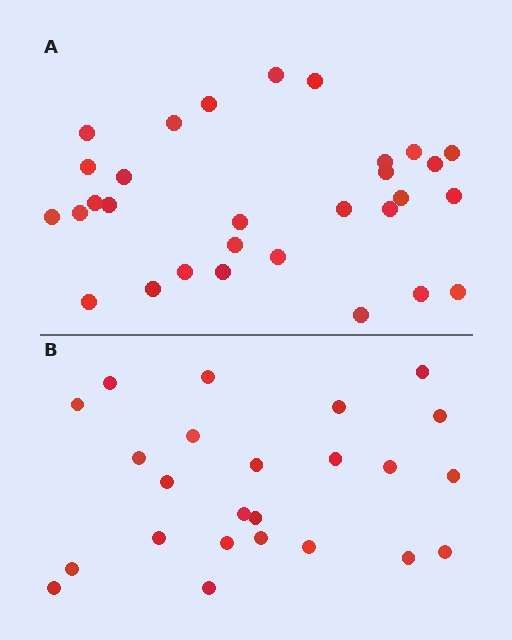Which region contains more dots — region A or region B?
Region A (the top region) has more dots.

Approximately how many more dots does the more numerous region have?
Region A has about 6 more dots than region B.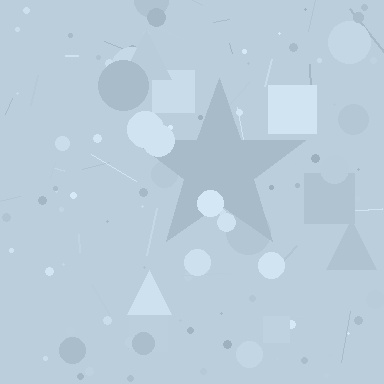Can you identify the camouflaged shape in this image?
The camouflaged shape is a star.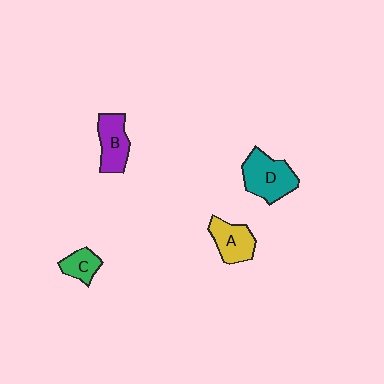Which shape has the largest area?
Shape D (teal).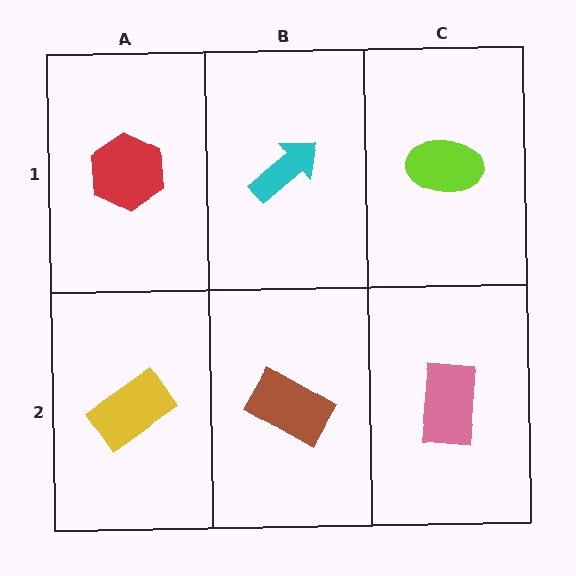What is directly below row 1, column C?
A pink rectangle.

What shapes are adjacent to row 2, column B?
A cyan arrow (row 1, column B), a yellow rectangle (row 2, column A), a pink rectangle (row 2, column C).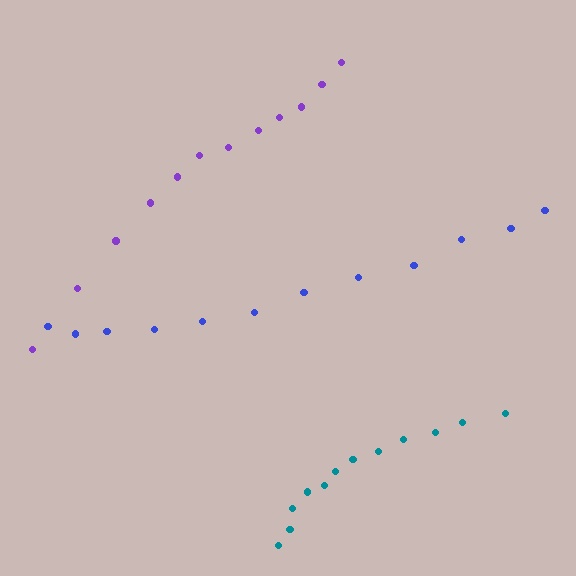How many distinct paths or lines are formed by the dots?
There are 3 distinct paths.